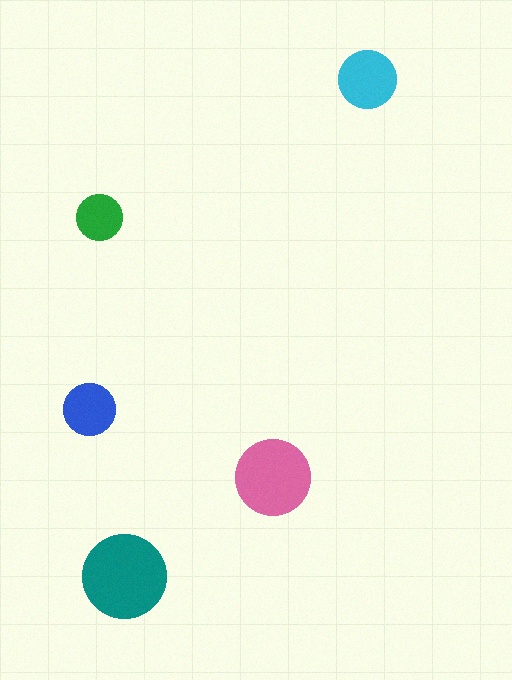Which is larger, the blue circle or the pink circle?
The pink one.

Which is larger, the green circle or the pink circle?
The pink one.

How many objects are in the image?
There are 5 objects in the image.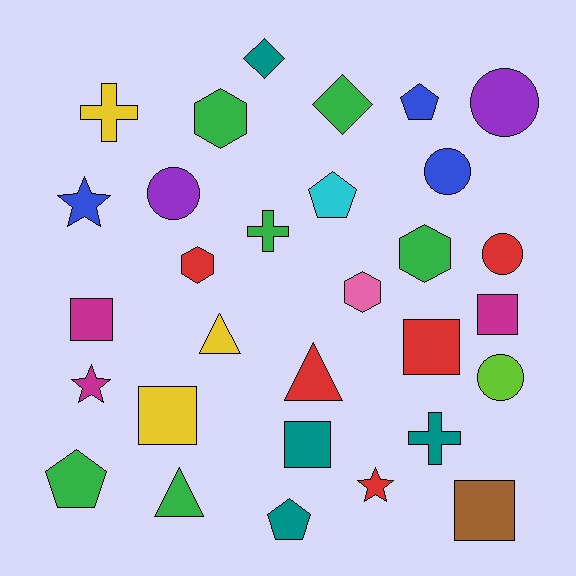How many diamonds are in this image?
There are 2 diamonds.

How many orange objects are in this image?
There are no orange objects.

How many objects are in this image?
There are 30 objects.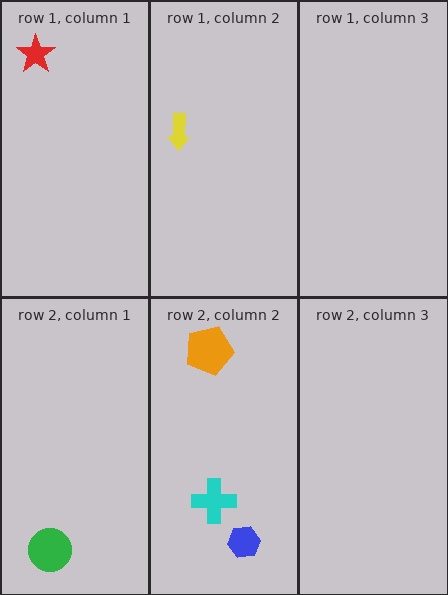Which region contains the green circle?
The row 2, column 1 region.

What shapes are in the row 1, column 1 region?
The red star.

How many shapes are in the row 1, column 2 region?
1.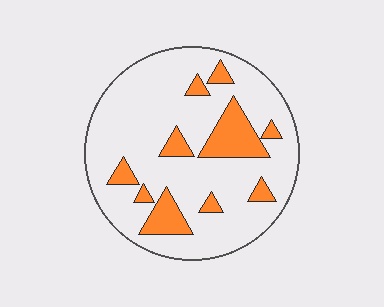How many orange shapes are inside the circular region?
10.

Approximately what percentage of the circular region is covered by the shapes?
Approximately 20%.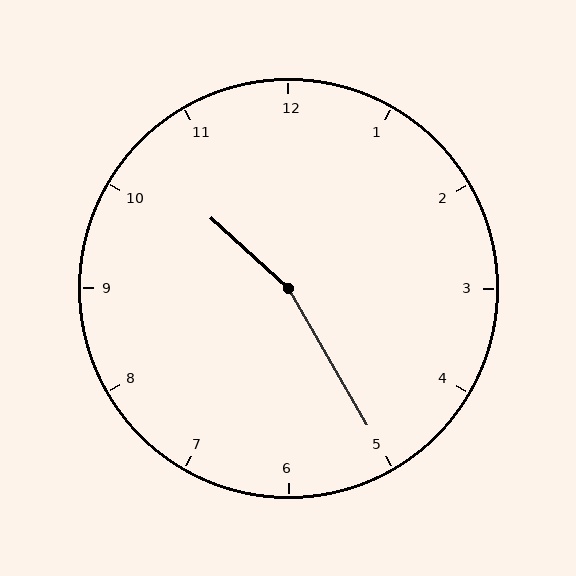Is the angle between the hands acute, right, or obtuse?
It is obtuse.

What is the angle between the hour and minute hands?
Approximately 162 degrees.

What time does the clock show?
10:25.